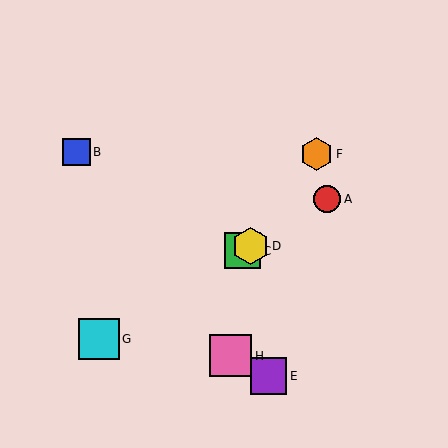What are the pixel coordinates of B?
Object B is at (76, 152).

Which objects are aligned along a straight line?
Objects A, C, D, G are aligned along a straight line.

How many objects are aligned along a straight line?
4 objects (A, C, D, G) are aligned along a straight line.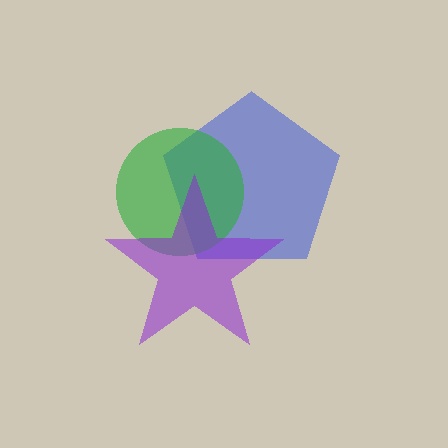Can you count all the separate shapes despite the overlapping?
Yes, there are 3 separate shapes.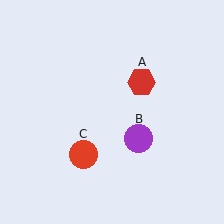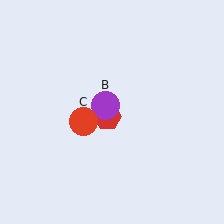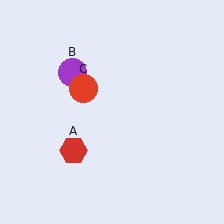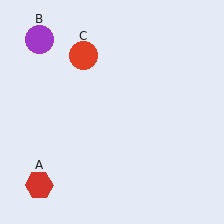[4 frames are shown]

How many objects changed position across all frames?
3 objects changed position: red hexagon (object A), purple circle (object B), red circle (object C).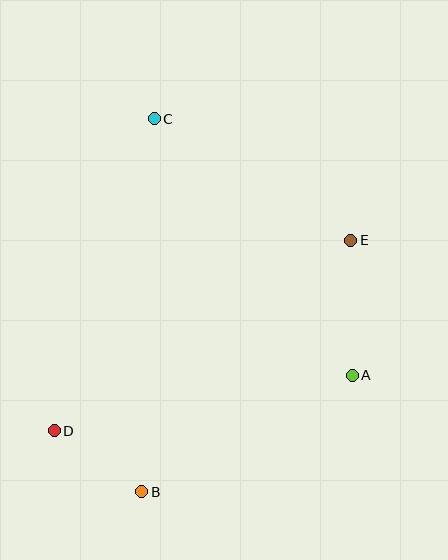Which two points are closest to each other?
Points B and D are closest to each other.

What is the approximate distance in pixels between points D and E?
The distance between D and E is approximately 352 pixels.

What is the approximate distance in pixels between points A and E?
The distance between A and E is approximately 135 pixels.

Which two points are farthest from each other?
Points B and C are farthest from each other.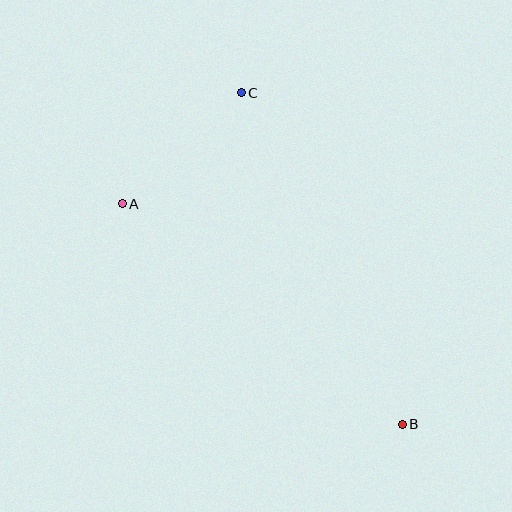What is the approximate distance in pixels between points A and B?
The distance between A and B is approximately 356 pixels.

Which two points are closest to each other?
Points A and C are closest to each other.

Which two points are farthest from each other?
Points B and C are farthest from each other.